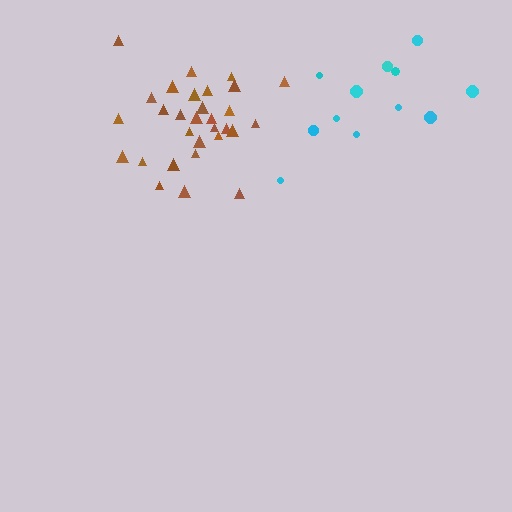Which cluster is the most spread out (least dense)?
Cyan.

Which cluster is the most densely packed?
Brown.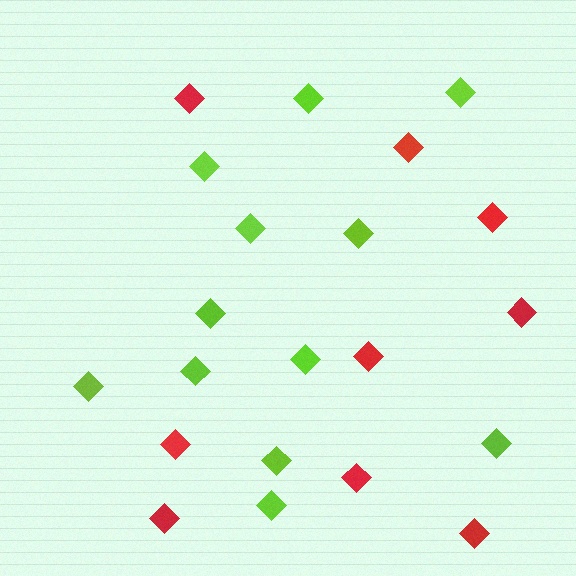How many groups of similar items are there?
There are 2 groups: one group of lime diamonds (12) and one group of red diamonds (9).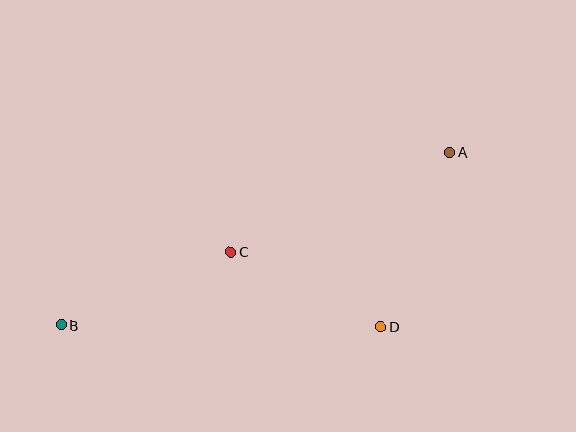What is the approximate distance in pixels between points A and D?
The distance between A and D is approximately 187 pixels.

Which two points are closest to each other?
Points C and D are closest to each other.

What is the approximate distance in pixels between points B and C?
The distance between B and C is approximately 184 pixels.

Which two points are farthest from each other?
Points A and B are farthest from each other.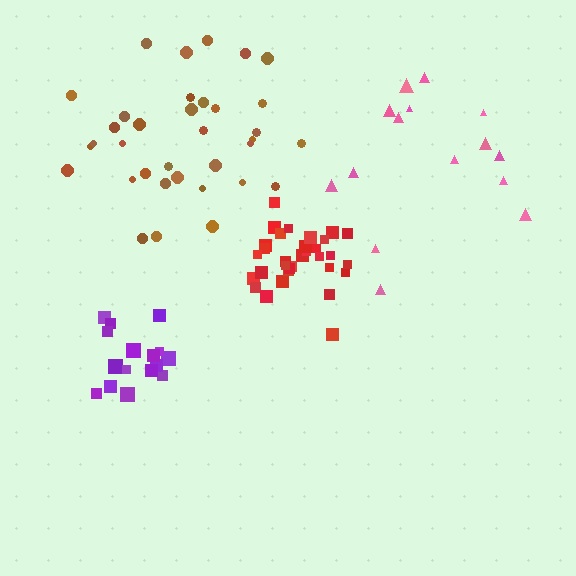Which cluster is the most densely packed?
Red.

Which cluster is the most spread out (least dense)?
Pink.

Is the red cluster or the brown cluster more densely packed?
Red.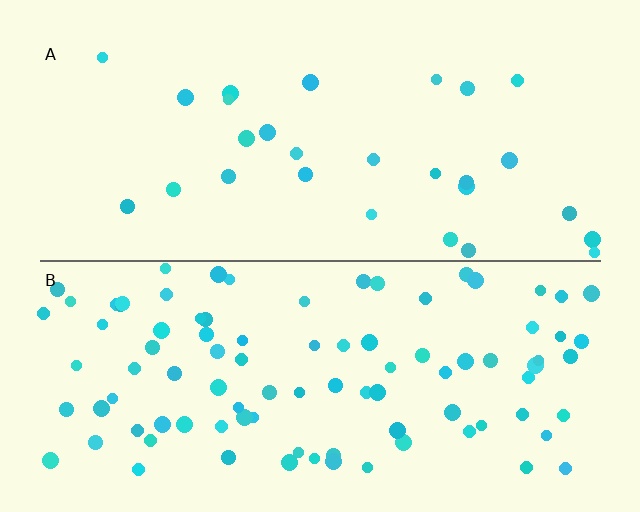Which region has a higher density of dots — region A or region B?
B (the bottom).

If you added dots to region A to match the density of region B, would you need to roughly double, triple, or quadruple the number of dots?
Approximately triple.